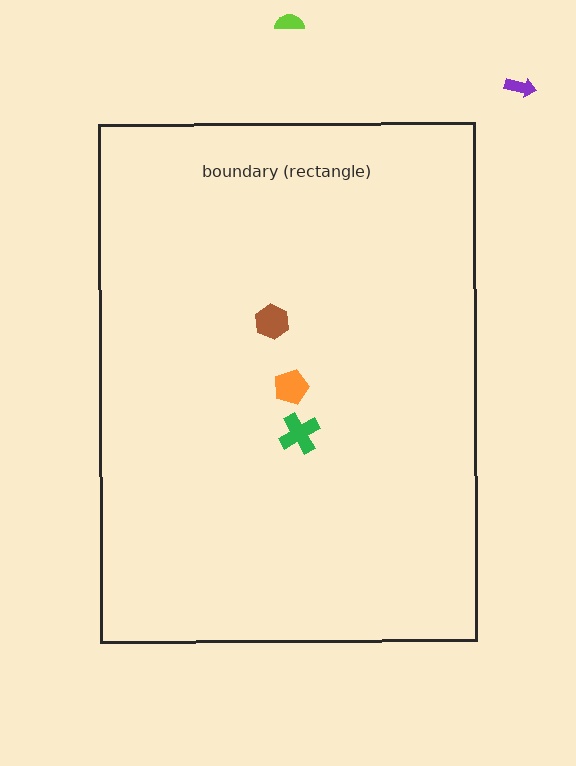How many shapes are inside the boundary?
3 inside, 2 outside.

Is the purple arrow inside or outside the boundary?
Outside.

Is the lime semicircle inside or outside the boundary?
Outside.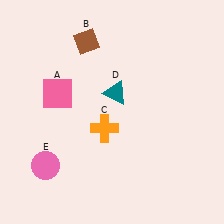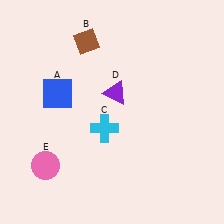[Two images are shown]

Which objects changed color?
A changed from pink to blue. C changed from orange to cyan. D changed from teal to purple.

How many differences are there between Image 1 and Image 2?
There are 3 differences between the two images.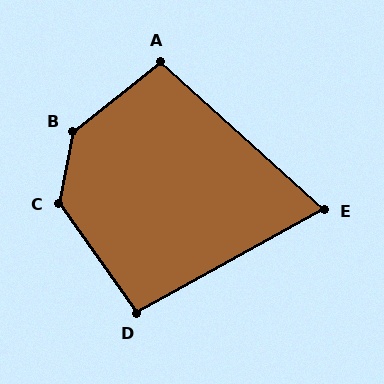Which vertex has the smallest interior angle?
E, at approximately 71 degrees.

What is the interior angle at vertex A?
Approximately 100 degrees (obtuse).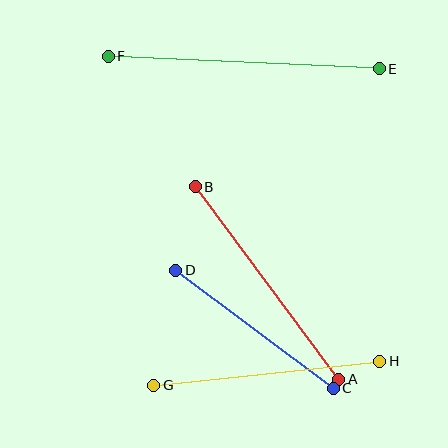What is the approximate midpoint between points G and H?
The midpoint is at approximately (267, 373) pixels.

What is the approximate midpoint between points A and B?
The midpoint is at approximately (267, 283) pixels.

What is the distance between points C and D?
The distance is approximately 197 pixels.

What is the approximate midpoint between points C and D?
The midpoint is at approximately (254, 329) pixels.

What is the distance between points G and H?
The distance is approximately 228 pixels.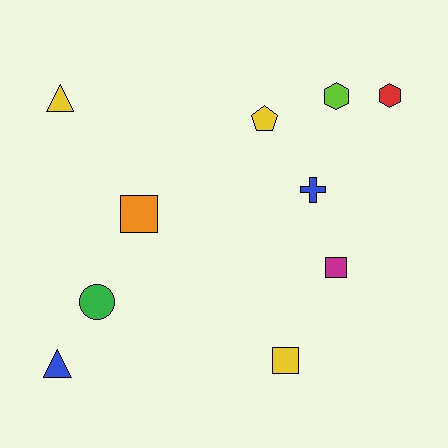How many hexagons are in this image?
There are 2 hexagons.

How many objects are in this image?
There are 10 objects.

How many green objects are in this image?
There is 1 green object.